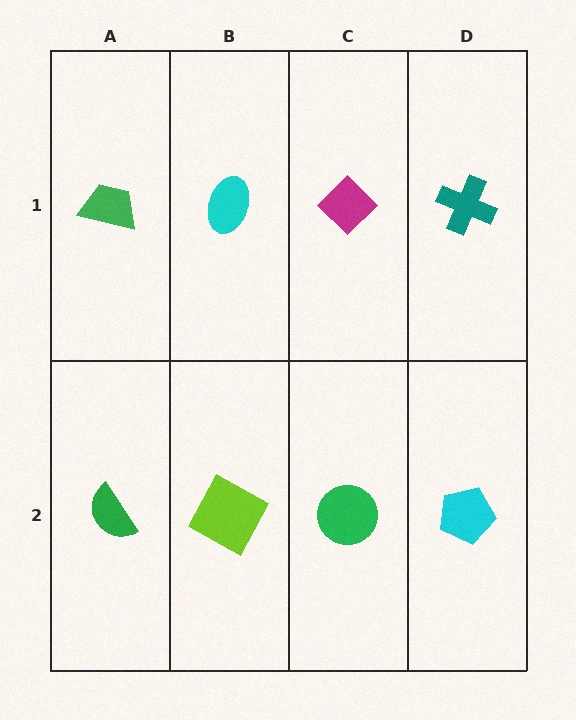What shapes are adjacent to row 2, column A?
A green trapezoid (row 1, column A), a lime square (row 2, column B).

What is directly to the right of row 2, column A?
A lime square.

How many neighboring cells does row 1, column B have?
3.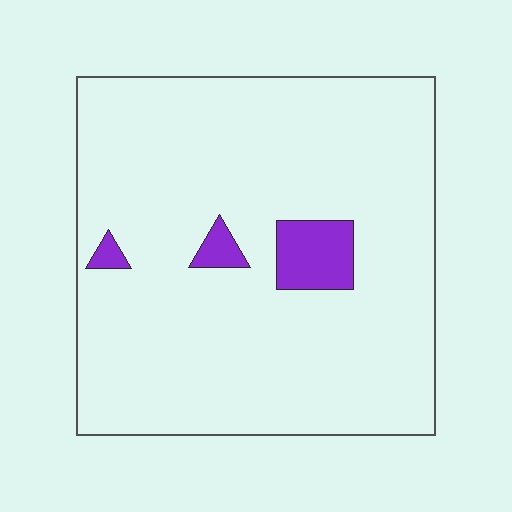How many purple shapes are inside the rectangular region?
3.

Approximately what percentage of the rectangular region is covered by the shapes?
Approximately 5%.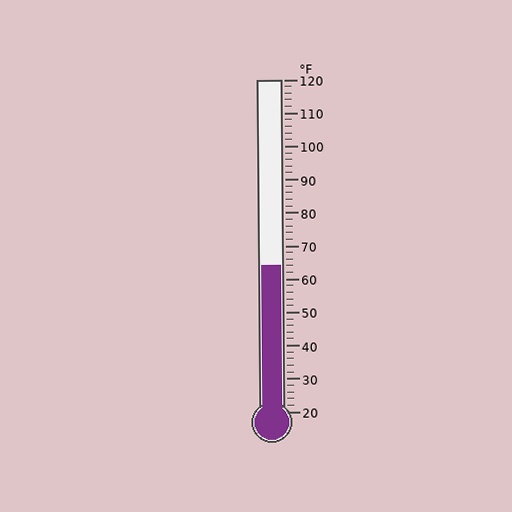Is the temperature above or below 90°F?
The temperature is below 90°F.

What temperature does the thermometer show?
The thermometer shows approximately 64°F.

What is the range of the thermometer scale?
The thermometer scale ranges from 20°F to 120°F.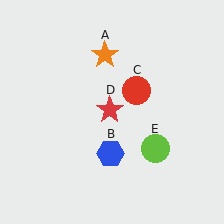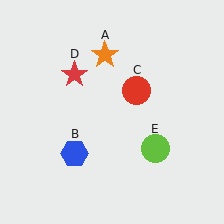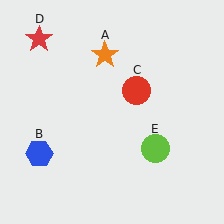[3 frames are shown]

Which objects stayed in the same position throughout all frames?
Orange star (object A) and red circle (object C) and lime circle (object E) remained stationary.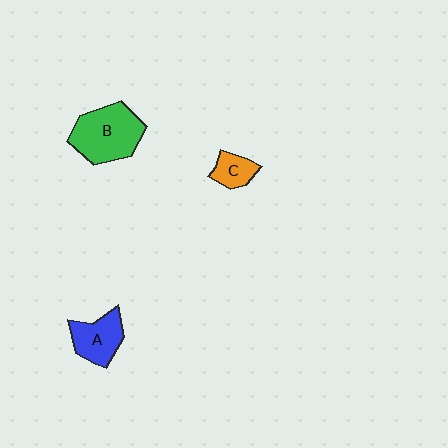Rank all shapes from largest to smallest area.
From largest to smallest: B (green), A (blue), C (orange).